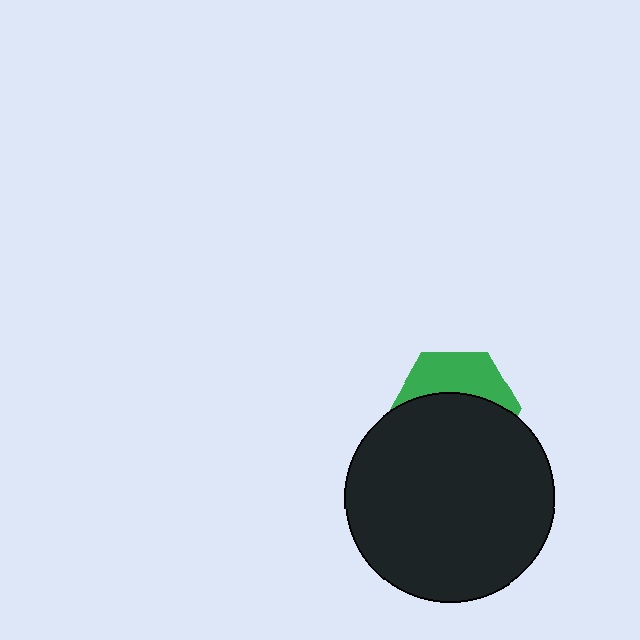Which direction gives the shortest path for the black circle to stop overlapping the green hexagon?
Moving down gives the shortest separation.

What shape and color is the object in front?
The object in front is a black circle.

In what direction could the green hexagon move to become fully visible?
The green hexagon could move up. That would shift it out from behind the black circle entirely.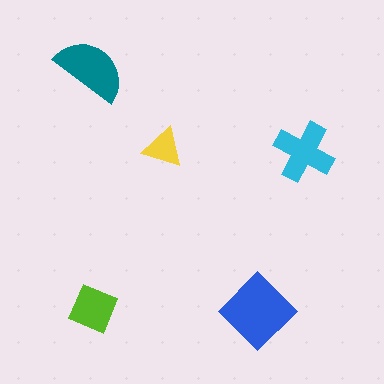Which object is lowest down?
The blue diamond is bottommost.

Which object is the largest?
The blue diamond.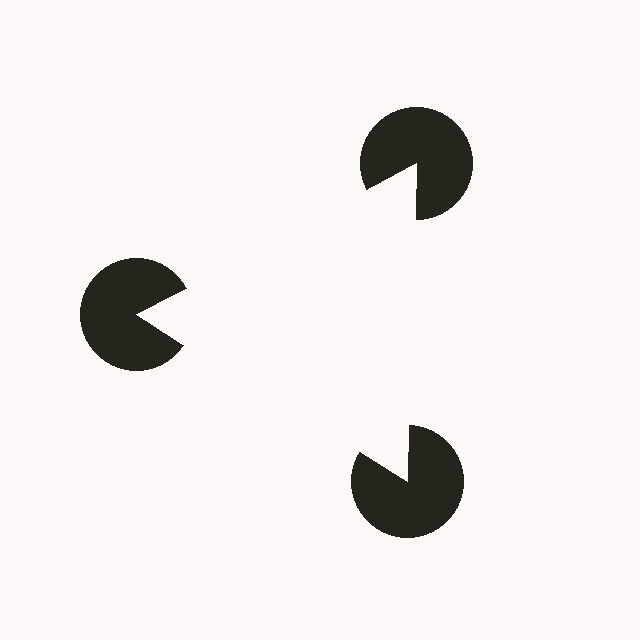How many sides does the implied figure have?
3 sides.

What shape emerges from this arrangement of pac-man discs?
An illusory triangle — its edges are inferred from the aligned wedge cuts in the pac-man discs, not physically drawn.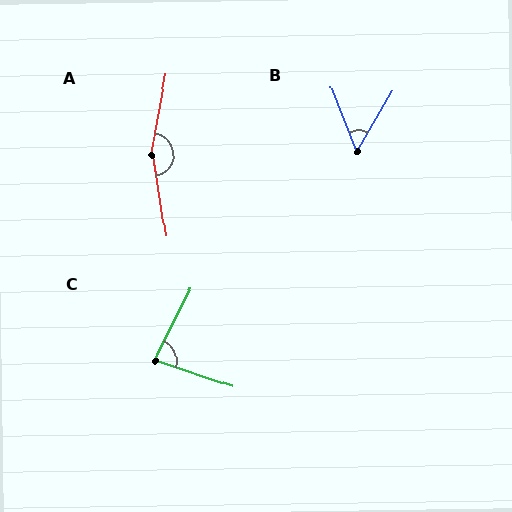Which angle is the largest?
A, at approximately 161 degrees.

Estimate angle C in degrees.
Approximately 82 degrees.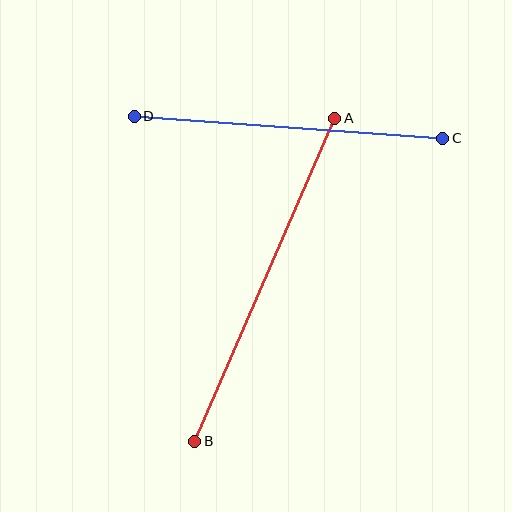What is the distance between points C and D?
The distance is approximately 309 pixels.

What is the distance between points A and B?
The distance is approximately 352 pixels.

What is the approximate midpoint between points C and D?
The midpoint is at approximately (288, 127) pixels.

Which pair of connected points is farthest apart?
Points A and B are farthest apart.